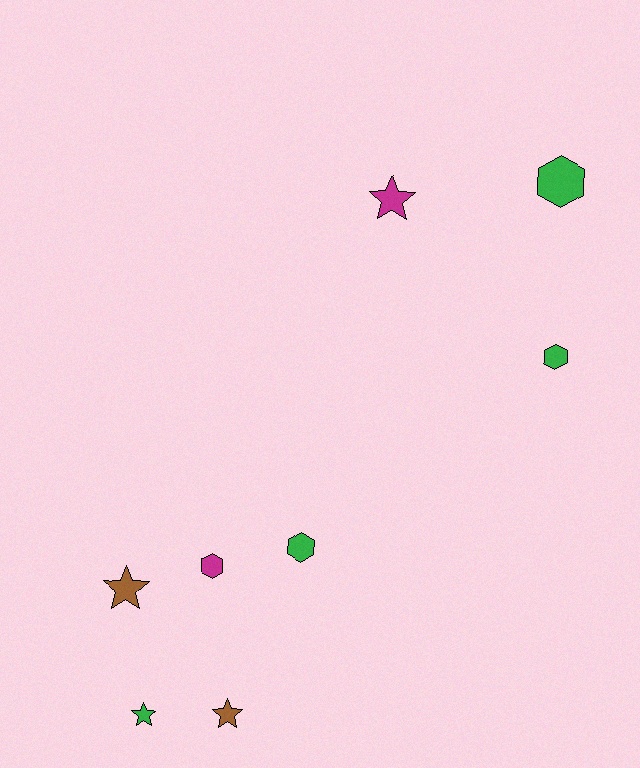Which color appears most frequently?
Green, with 4 objects.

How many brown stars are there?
There are 2 brown stars.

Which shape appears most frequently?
Star, with 4 objects.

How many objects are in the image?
There are 8 objects.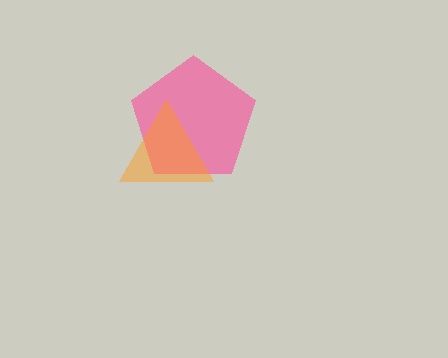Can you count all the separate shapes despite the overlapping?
Yes, there are 2 separate shapes.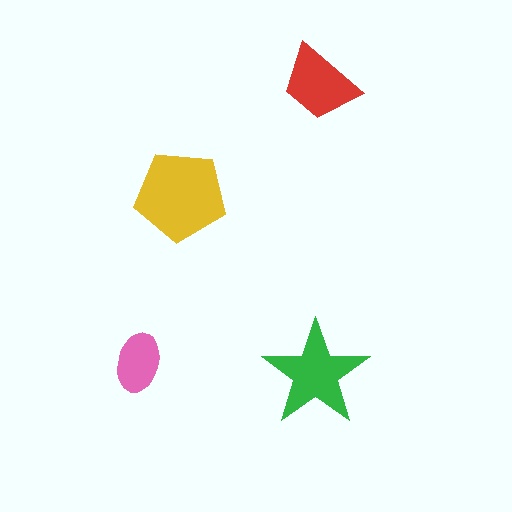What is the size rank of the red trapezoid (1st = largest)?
3rd.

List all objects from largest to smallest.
The yellow pentagon, the green star, the red trapezoid, the pink ellipse.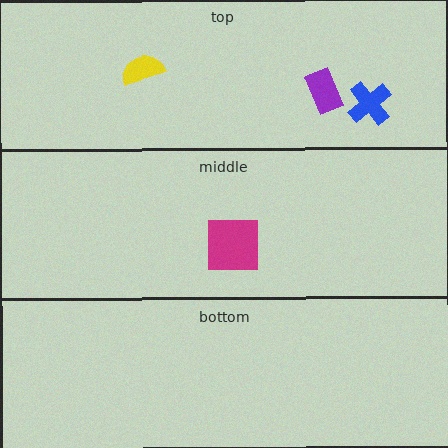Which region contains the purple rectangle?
The top region.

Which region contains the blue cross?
The top region.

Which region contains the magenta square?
The middle region.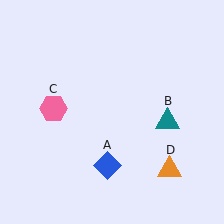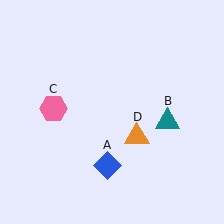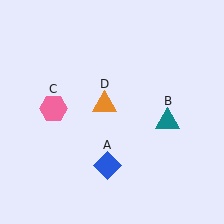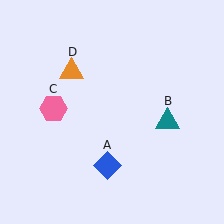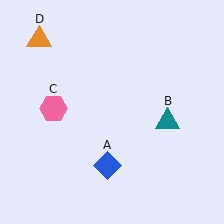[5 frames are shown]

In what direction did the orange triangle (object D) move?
The orange triangle (object D) moved up and to the left.